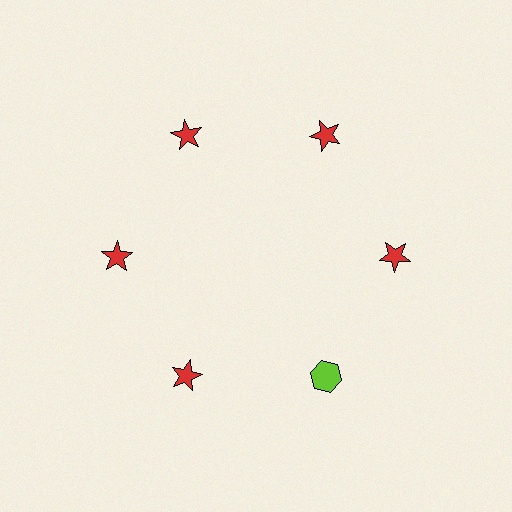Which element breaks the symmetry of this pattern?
The lime hexagon at roughly the 5 o'clock position breaks the symmetry. All other shapes are red stars.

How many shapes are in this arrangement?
There are 6 shapes arranged in a ring pattern.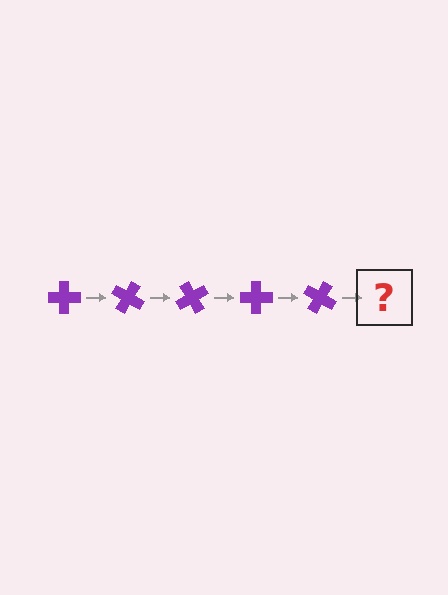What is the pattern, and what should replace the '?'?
The pattern is that the cross rotates 30 degrees each step. The '?' should be a purple cross rotated 150 degrees.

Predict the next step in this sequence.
The next step is a purple cross rotated 150 degrees.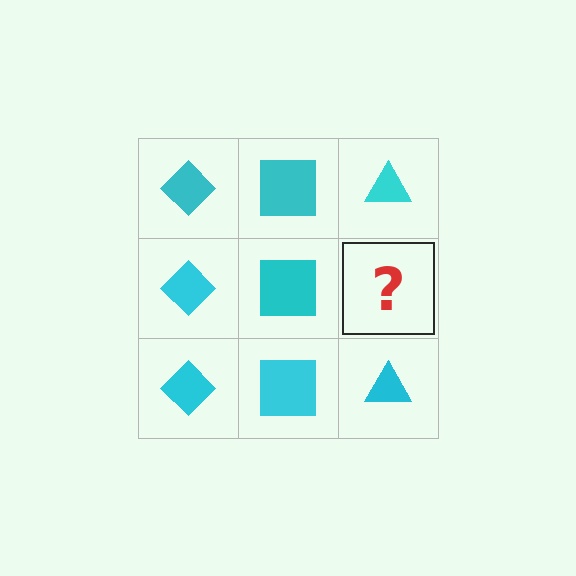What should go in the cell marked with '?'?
The missing cell should contain a cyan triangle.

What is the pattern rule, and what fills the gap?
The rule is that each column has a consistent shape. The gap should be filled with a cyan triangle.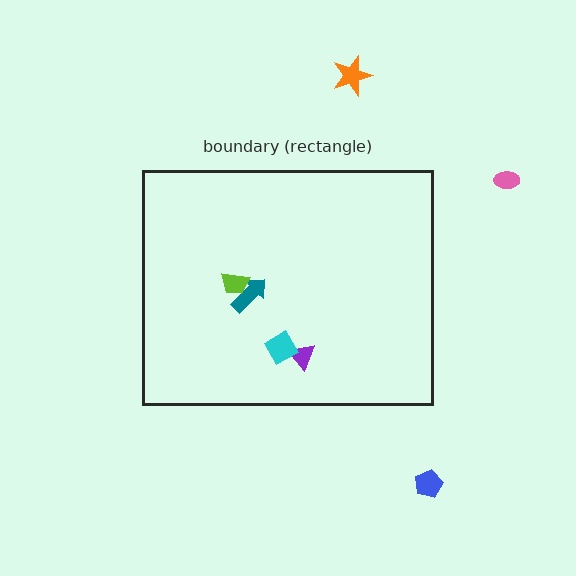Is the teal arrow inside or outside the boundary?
Inside.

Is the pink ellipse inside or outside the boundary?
Outside.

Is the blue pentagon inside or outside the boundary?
Outside.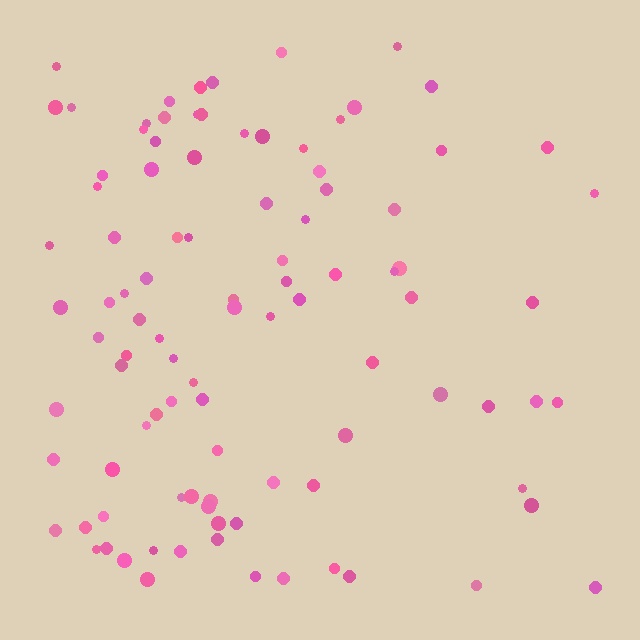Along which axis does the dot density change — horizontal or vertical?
Horizontal.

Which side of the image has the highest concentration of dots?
The left.